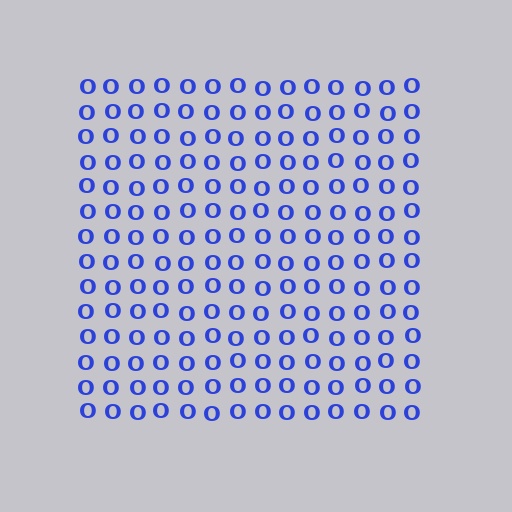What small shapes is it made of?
It is made of small letter O's.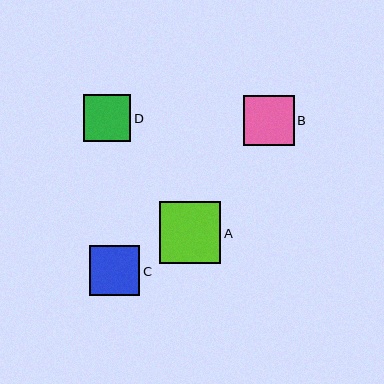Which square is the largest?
Square A is the largest with a size of approximately 61 pixels.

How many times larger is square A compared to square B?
Square A is approximately 1.2 times the size of square B.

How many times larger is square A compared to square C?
Square A is approximately 1.2 times the size of square C.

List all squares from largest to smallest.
From largest to smallest: A, B, C, D.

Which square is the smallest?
Square D is the smallest with a size of approximately 47 pixels.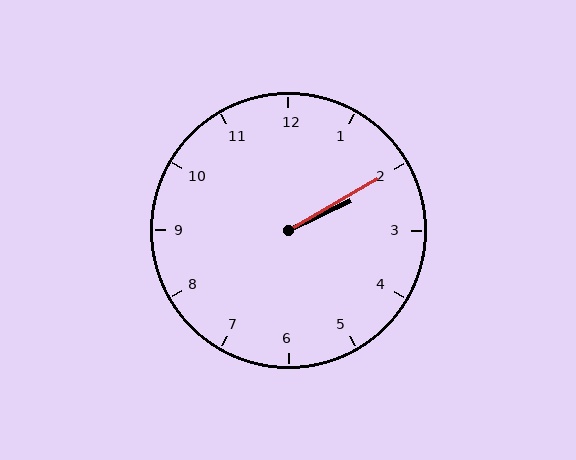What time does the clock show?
2:10.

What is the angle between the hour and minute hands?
Approximately 5 degrees.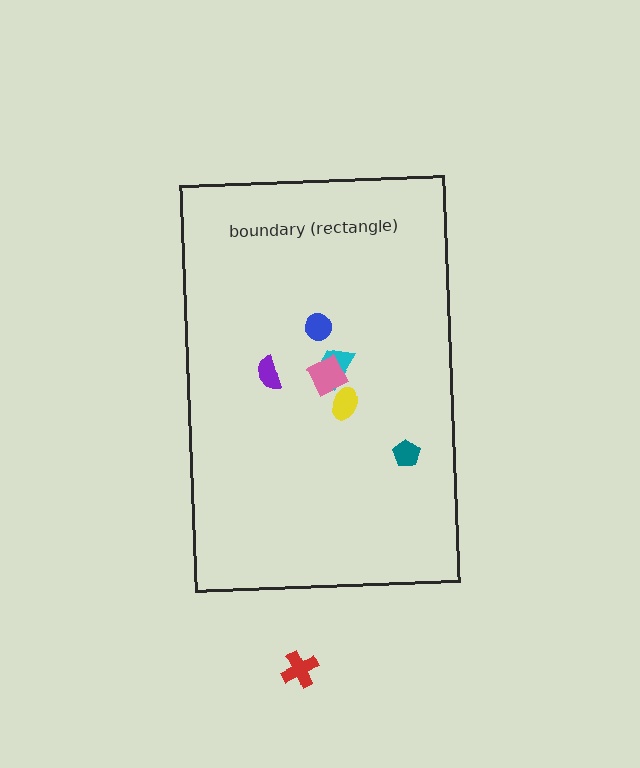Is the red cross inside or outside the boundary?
Outside.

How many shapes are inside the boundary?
6 inside, 1 outside.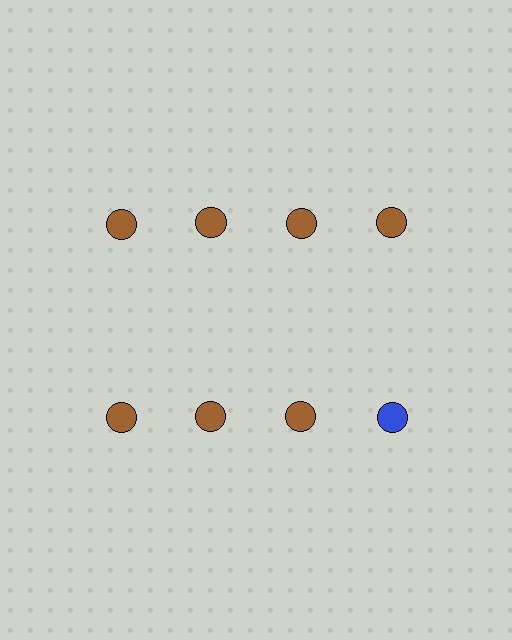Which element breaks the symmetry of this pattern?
The blue circle in the second row, second from right column breaks the symmetry. All other shapes are brown circles.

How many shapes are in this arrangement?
There are 8 shapes arranged in a grid pattern.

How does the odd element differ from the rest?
It has a different color: blue instead of brown.